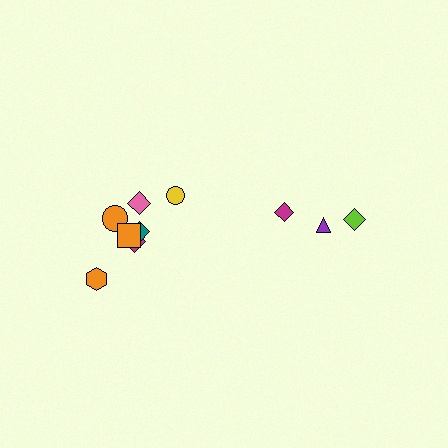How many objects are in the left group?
There are 7 objects.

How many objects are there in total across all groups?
There are 10 objects.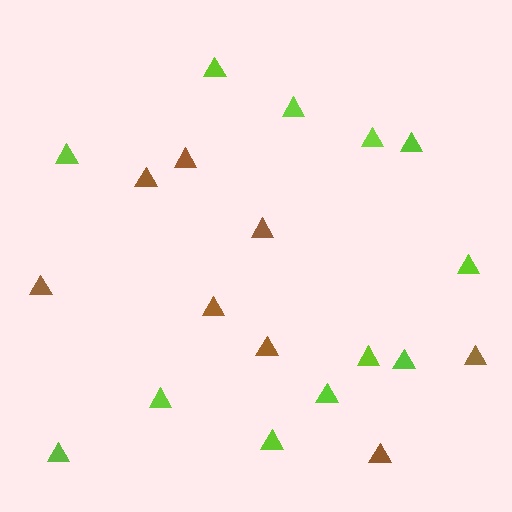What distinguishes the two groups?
There are 2 groups: one group of lime triangles (12) and one group of brown triangles (8).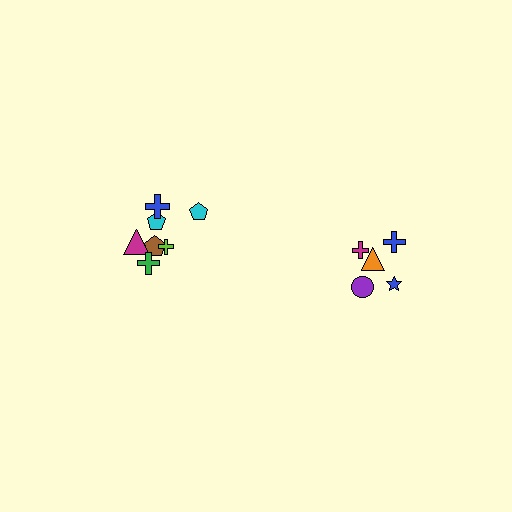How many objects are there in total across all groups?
There are 12 objects.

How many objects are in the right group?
There are 5 objects.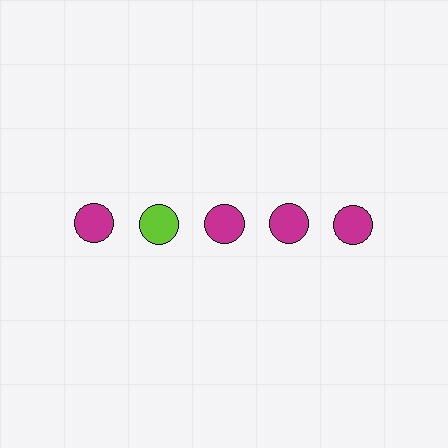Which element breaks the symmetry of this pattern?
The lime circle in the top row, second from left column breaks the symmetry. All other shapes are magenta circles.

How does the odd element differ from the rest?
It has a different color: lime instead of magenta.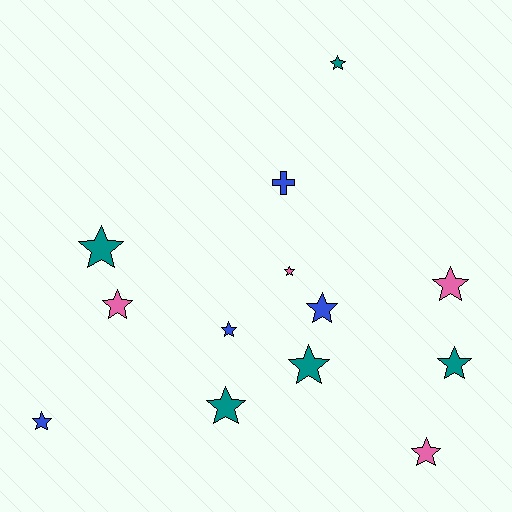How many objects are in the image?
There are 13 objects.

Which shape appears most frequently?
Star, with 12 objects.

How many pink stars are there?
There are 4 pink stars.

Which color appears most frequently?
Teal, with 5 objects.